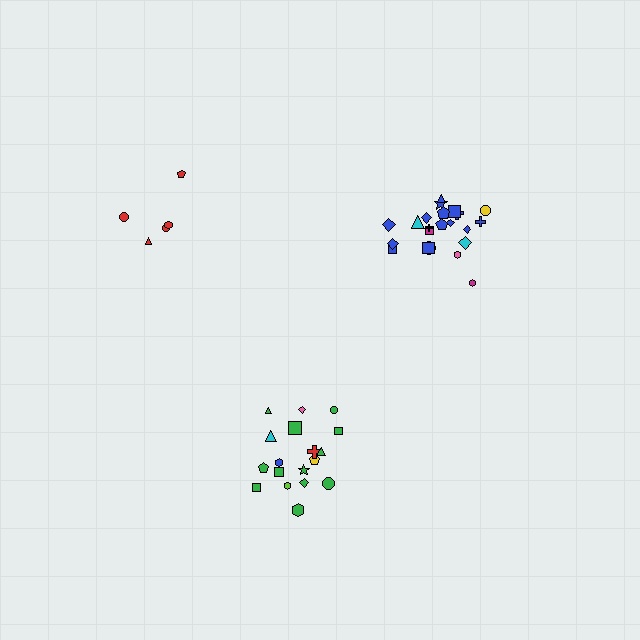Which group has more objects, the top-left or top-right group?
The top-right group.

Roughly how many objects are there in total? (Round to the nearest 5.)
Roughly 45 objects in total.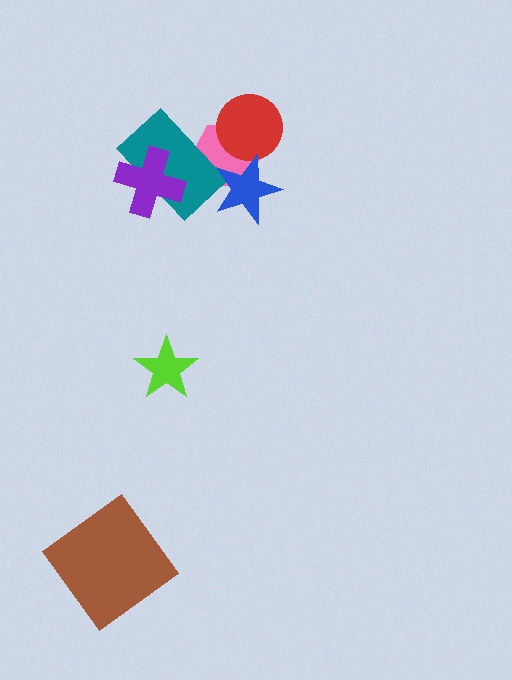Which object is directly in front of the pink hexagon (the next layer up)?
The teal rectangle is directly in front of the pink hexagon.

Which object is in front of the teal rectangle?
The purple cross is in front of the teal rectangle.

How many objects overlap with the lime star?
0 objects overlap with the lime star.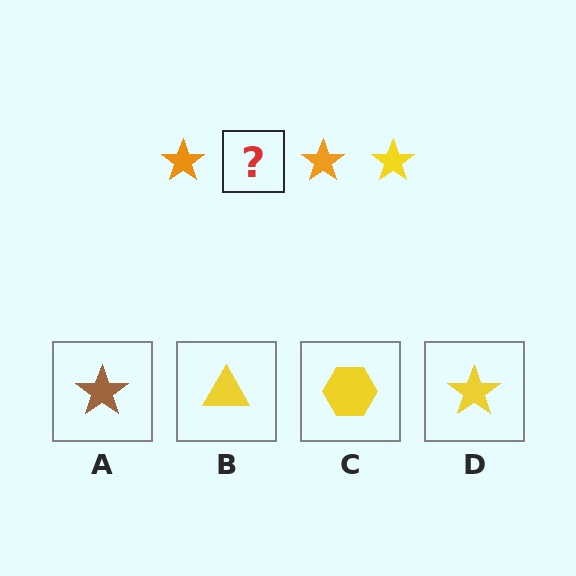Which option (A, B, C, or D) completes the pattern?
D.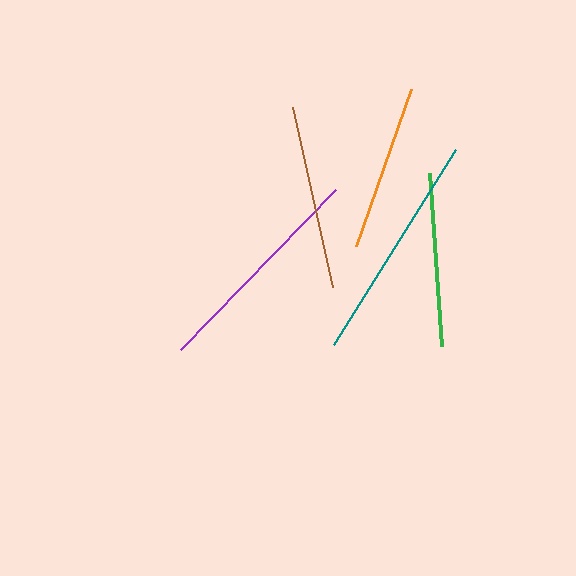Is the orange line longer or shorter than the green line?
The green line is longer than the orange line.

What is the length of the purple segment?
The purple segment is approximately 223 pixels long.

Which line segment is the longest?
The teal line is the longest at approximately 231 pixels.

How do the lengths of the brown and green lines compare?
The brown and green lines are approximately the same length.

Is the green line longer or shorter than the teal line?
The teal line is longer than the green line.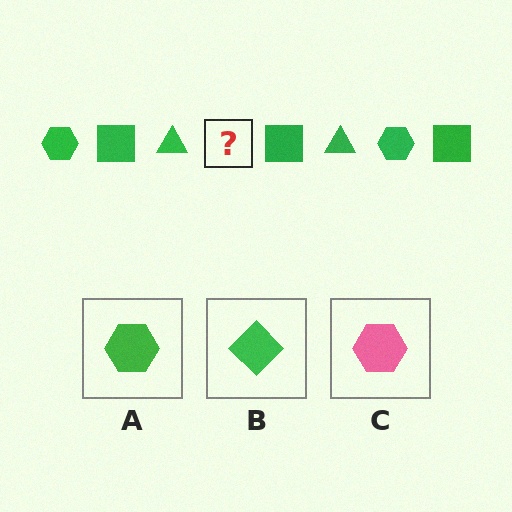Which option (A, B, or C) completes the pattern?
A.